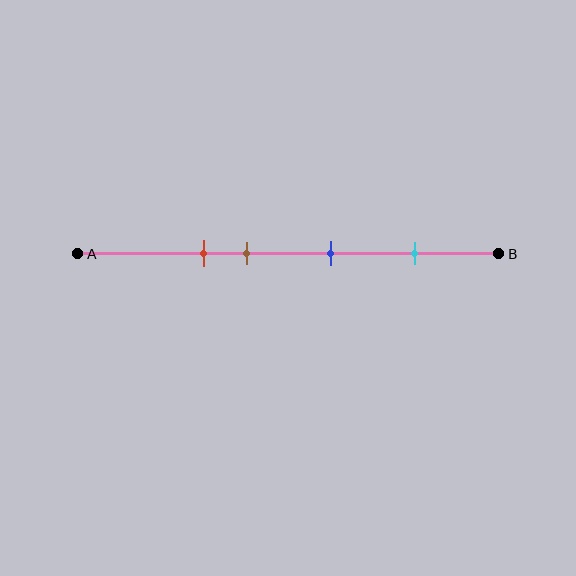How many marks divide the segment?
There are 4 marks dividing the segment.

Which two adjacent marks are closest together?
The red and brown marks are the closest adjacent pair.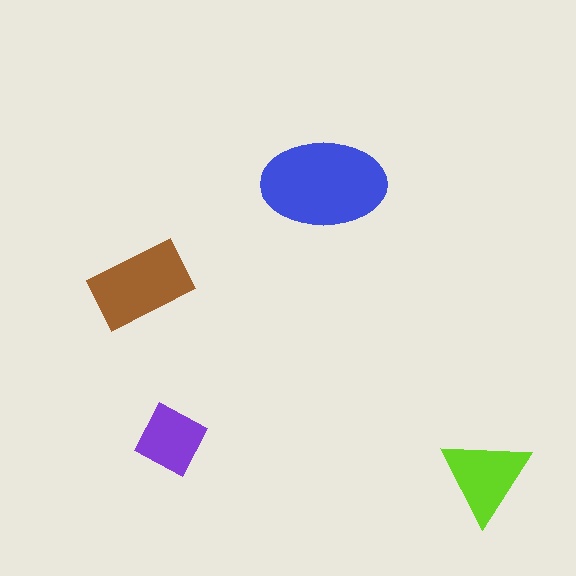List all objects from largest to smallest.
The blue ellipse, the brown rectangle, the lime triangle, the purple diamond.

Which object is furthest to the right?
The lime triangle is rightmost.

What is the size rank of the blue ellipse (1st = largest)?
1st.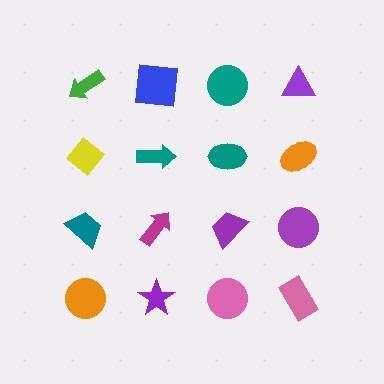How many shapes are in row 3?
4 shapes.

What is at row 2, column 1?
A yellow diamond.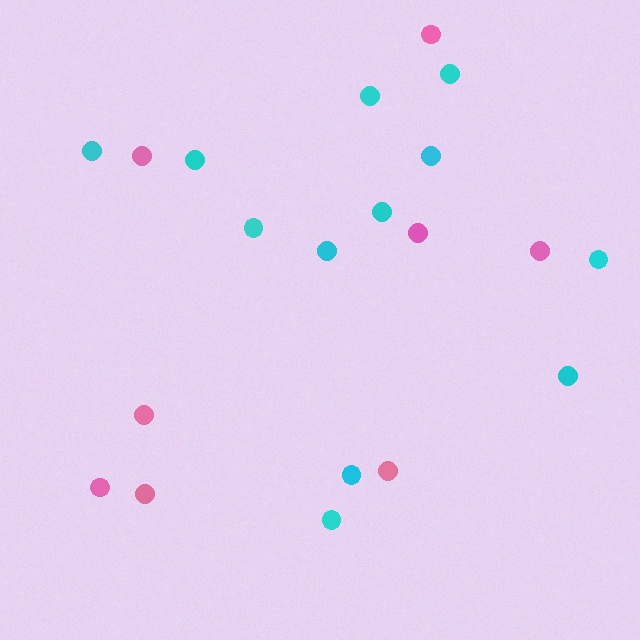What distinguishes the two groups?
There are 2 groups: one group of pink circles (8) and one group of cyan circles (12).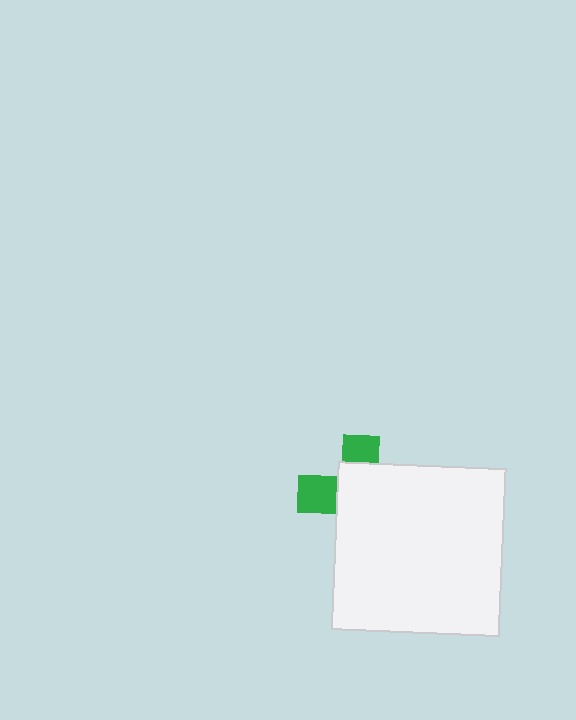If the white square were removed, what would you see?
You would see the complete green cross.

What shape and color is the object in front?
The object in front is a white square.